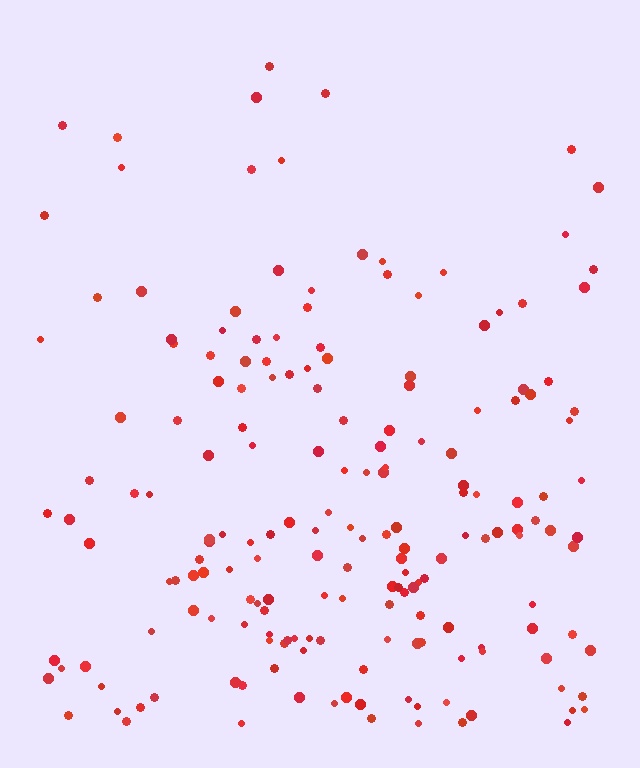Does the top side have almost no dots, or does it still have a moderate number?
Still a moderate number, just noticeably fewer than the bottom.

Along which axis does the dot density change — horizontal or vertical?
Vertical.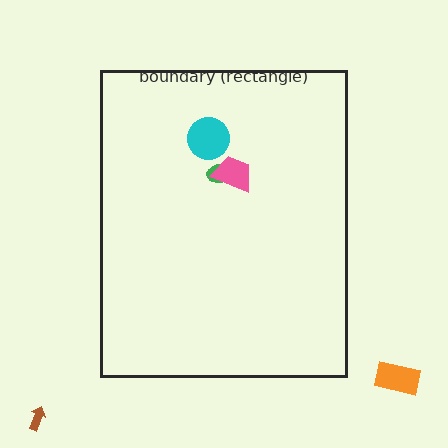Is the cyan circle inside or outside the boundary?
Inside.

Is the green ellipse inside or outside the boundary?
Inside.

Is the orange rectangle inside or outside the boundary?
Outside.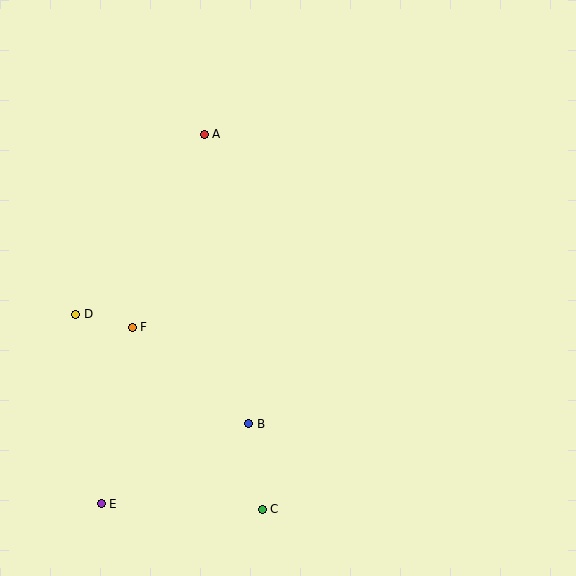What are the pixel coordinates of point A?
Point A is at (204, 134).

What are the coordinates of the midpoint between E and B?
The midpoint between E and B is at (175, 464).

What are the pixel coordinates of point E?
Point E is at (101, 504).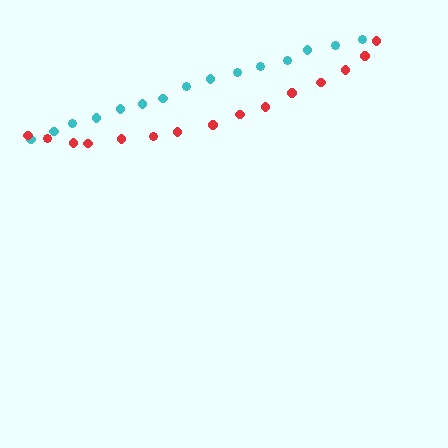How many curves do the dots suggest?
There are 2 distinct paths.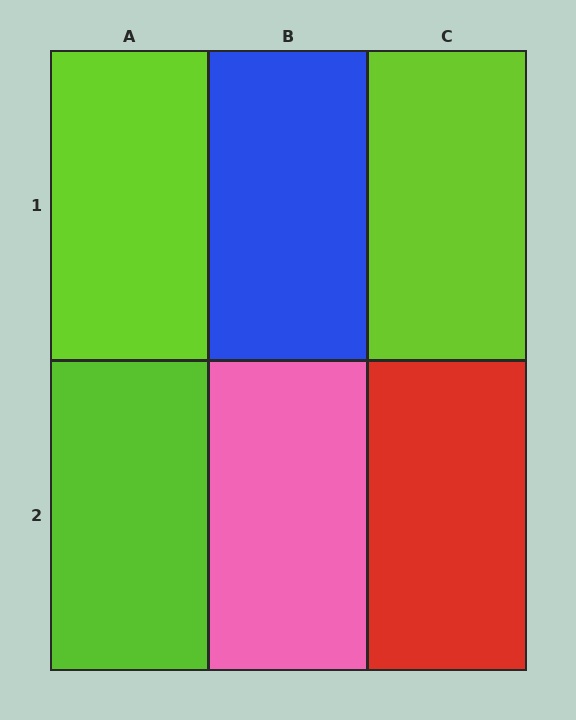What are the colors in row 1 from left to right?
Lime, blue, lime.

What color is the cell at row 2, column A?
Lime.